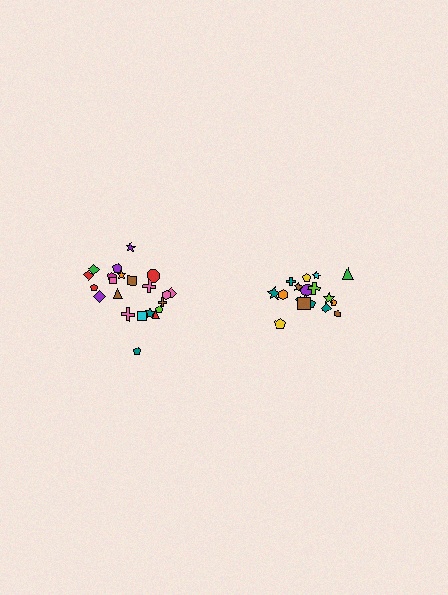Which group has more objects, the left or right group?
The left group.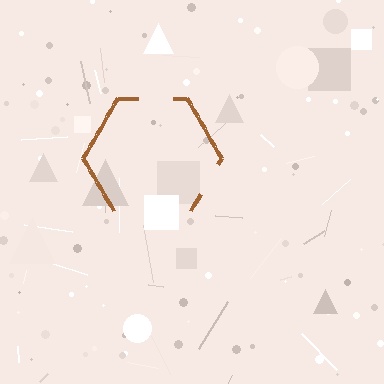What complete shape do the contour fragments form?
The contour fragments form a hexagon.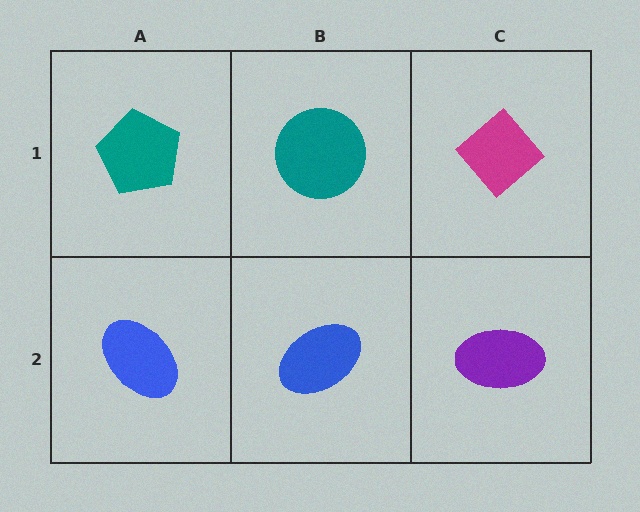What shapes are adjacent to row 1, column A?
A blue ellipse (row 2, column A), a teal circle (row 1, column B).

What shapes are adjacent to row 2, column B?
A teal circle (row 1, column B), a blue ellipse (row 2, column A), a purple ellipse (row 2, column C).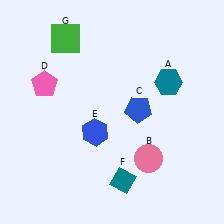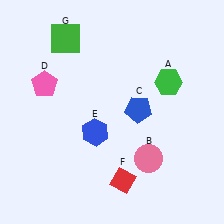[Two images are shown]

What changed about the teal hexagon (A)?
In Image 1, A is teal. In Image 2, it changed to green.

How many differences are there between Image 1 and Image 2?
There are 2 differences between the two images.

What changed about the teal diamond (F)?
In Image 1, F is teal. In Image 2, it changed to red.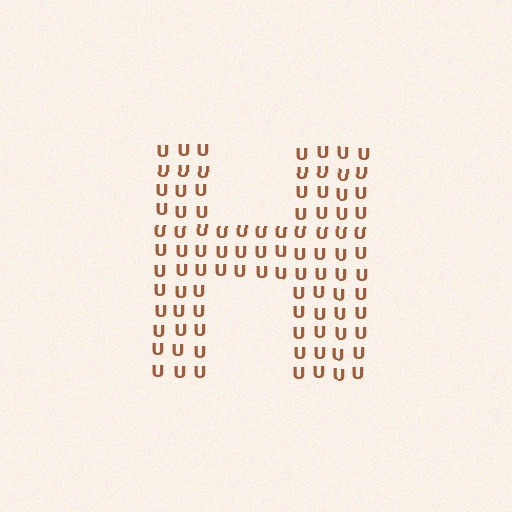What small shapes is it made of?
It is made of small letter U's.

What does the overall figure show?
The overall figure shows the letter H.